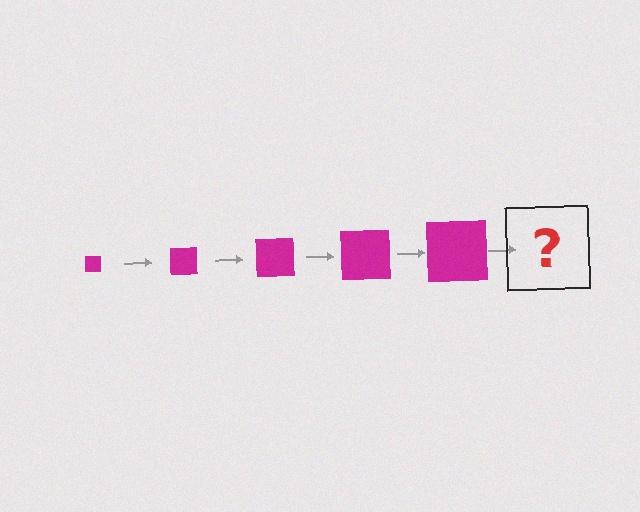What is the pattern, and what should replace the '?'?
The pattern is that the square gets progressively larger each step. The '?' should be a magenta square, larger than the previous one.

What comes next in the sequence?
The next element should be a magenta square, larger than the previous one.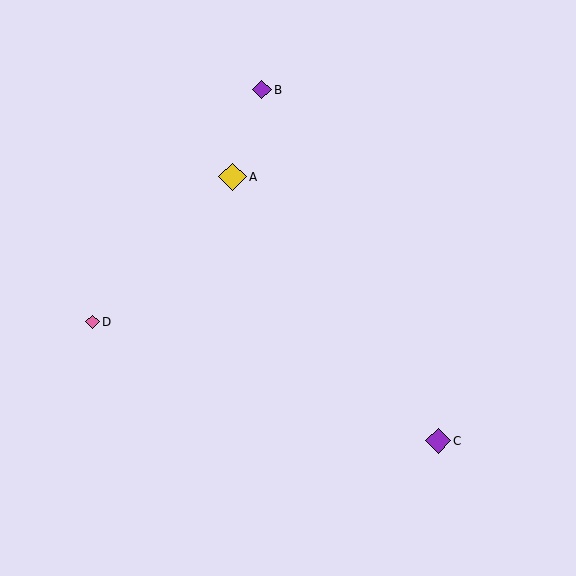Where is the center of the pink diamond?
The center of the pink diamond is at (92, 322).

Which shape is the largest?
The yellow diamond (labeled A) is the largest.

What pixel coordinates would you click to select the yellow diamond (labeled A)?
Click at (233, 177) to select the yellow diamond A.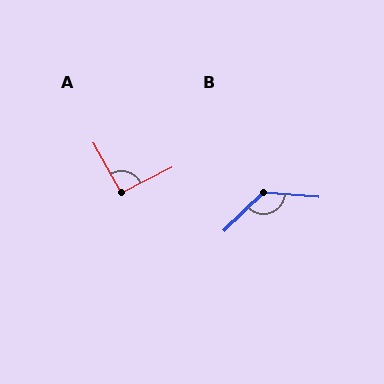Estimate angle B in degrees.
Approximately 131 degrees.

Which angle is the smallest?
A, at approximately 93 degrees.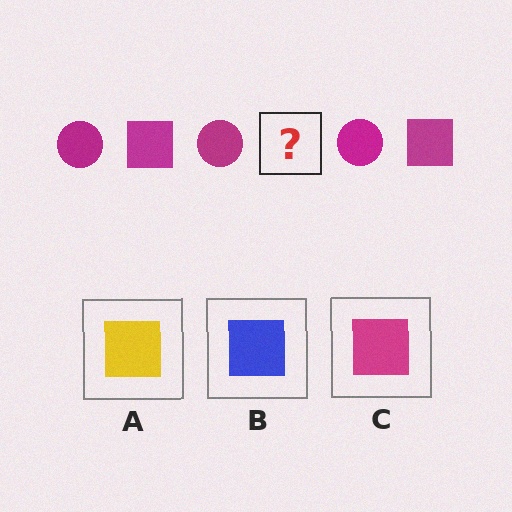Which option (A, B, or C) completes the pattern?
C.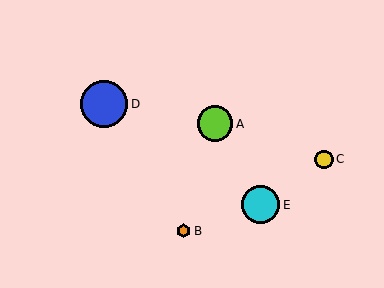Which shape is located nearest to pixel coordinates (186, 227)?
The orange hexagon (labeled B) at (183, 231) is nearest to that location.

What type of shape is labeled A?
Shape A is a lime circle.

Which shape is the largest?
The blue circle (labeled D) is the largest.